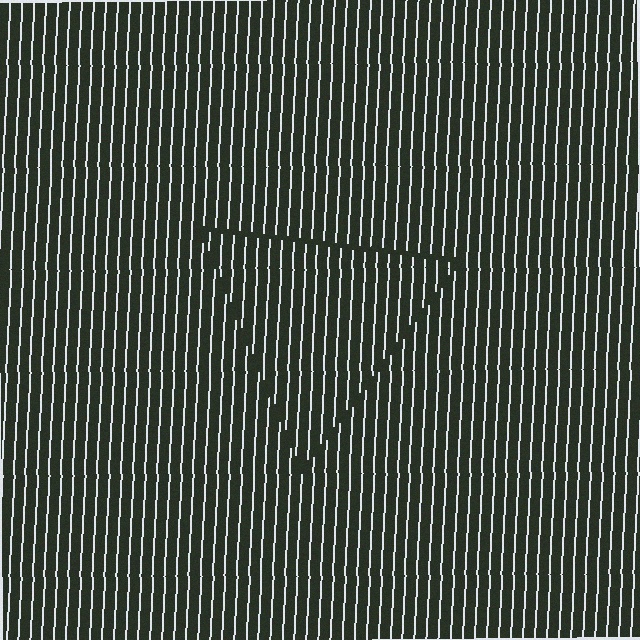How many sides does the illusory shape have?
3 sides — the line-ends trace a triangle.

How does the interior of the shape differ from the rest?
The interior of the shape contains the same grating, shifted by half a period — the contour is defined by the phase discontinuity where line-ends from the inner and outer gratings abut.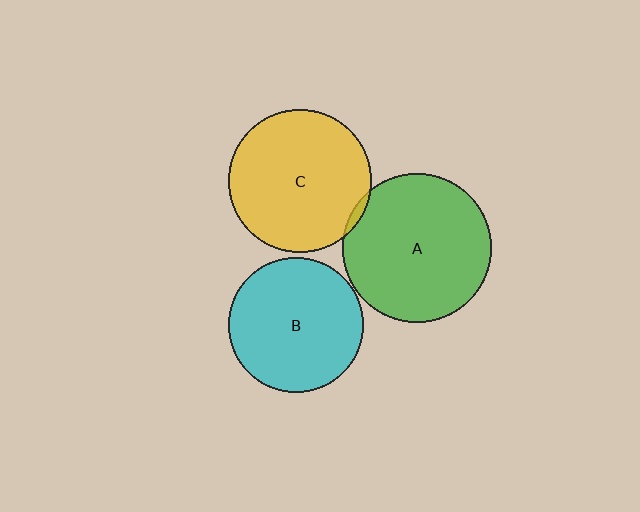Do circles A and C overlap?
Yes.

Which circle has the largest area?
Circle A (green).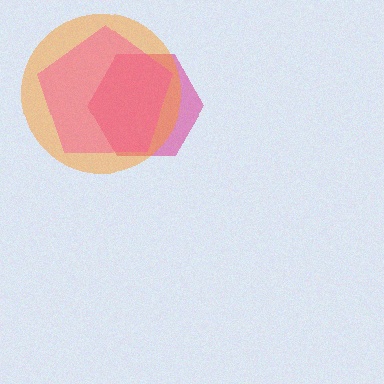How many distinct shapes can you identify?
There are 3 distinct shapes: a magenta hexagon, an orange circle, a pink pentagon.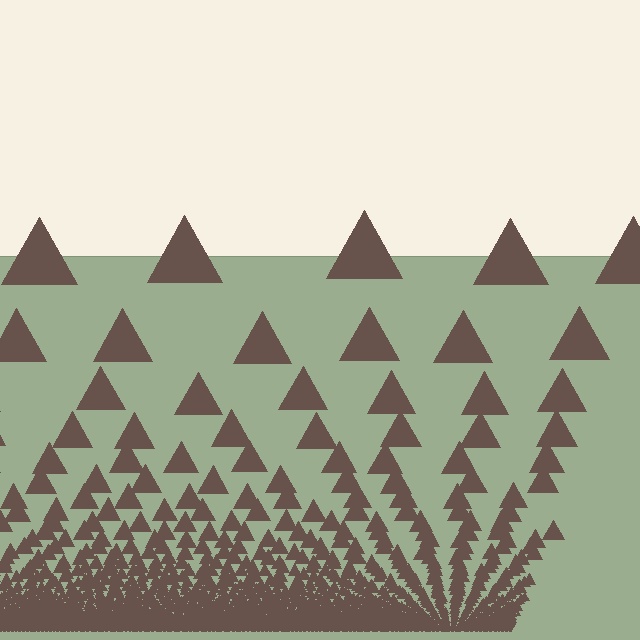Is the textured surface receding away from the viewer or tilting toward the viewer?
The surface appears to tilt toward the viewer. Texture elements get larger and sparser toward the top.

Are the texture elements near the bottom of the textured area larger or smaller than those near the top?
Smaller. The gradient is inverted — elements near the bottom are smaller and denser.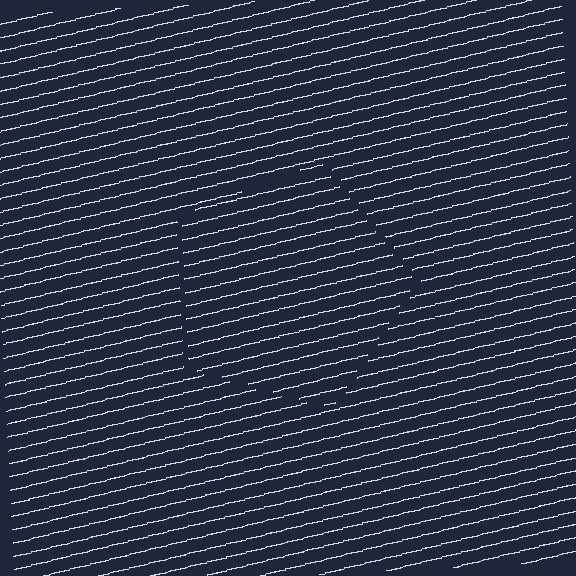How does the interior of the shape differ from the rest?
The interior of the shape contains the same grating, shifted by half a period — the contour is defined by the phase discontinuity where line-ends from the inner and outer gratings abut.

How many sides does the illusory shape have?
5 sides — the line-ends trace a pentagon.